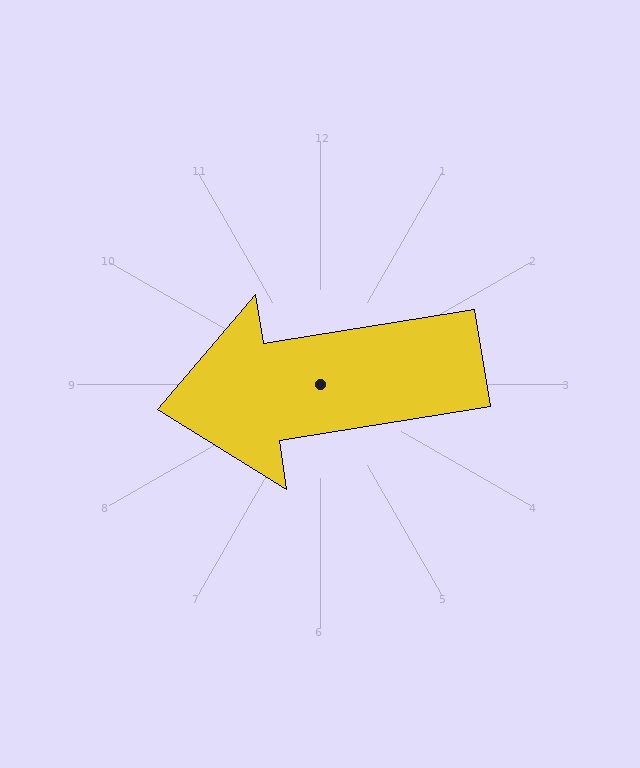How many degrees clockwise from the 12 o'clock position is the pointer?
Approximately 261 degrees.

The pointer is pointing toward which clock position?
Roughly 9 o'clock.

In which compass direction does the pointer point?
West.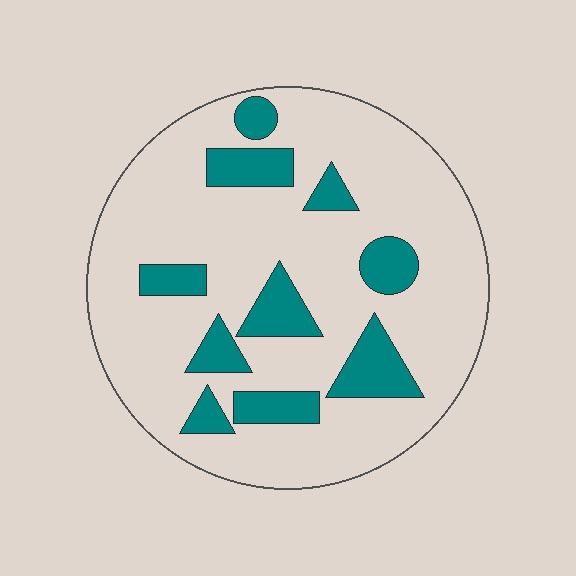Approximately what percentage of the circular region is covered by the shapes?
Approximately 20%.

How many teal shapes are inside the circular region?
10.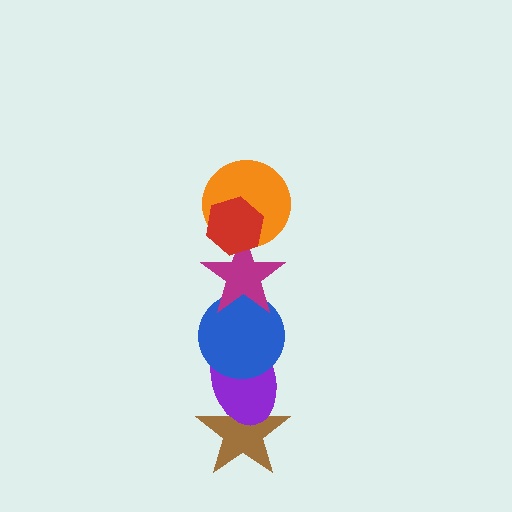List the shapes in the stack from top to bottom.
From top to bottom: the red hexagon, the orange circle, the magenta star, the blue circle, the purple ellipse, the brown star.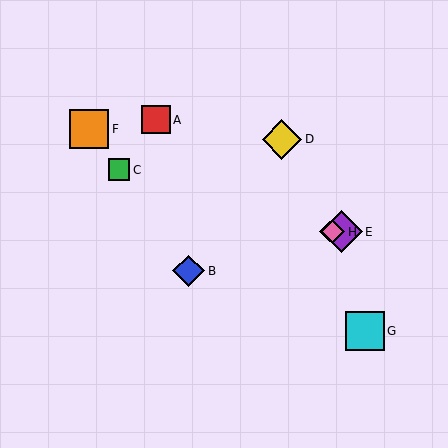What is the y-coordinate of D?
Object D is at y≈140.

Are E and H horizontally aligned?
Yes, both are at y≈232.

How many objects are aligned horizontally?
2 objects (E, H) are aligned horizontally.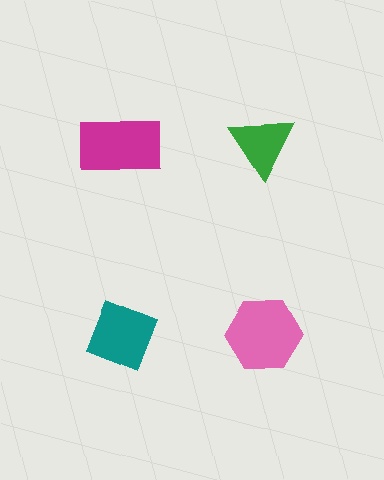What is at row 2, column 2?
A pink hexagon.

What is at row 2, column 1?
A teal diamond.